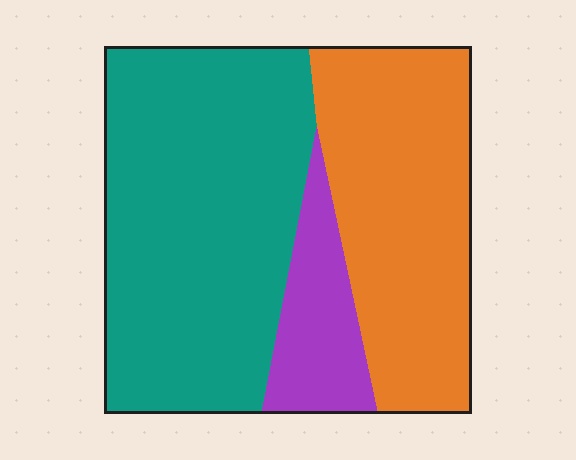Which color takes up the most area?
Teal, at roughly 50%.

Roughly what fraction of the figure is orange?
Orange takes up about three eighths (3/8) of the figure.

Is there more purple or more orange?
Orange.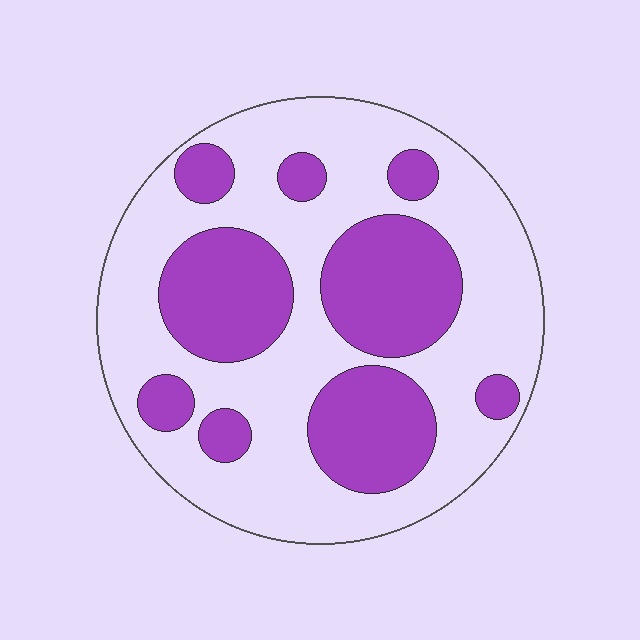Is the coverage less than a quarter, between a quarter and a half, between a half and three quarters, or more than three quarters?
Between a quarter and a half.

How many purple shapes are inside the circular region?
9.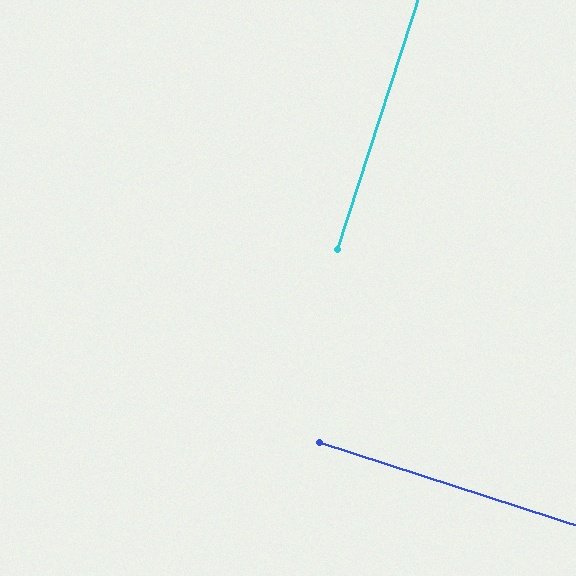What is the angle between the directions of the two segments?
Approximately 90 degrees.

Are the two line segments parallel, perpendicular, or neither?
Perpendicular — they meet at approximately 90°.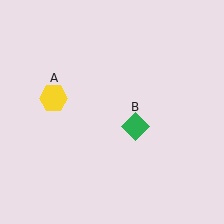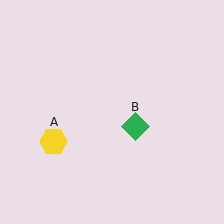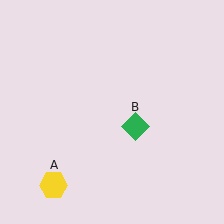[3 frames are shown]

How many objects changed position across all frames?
1 object changed position: yellow hexagon (object A).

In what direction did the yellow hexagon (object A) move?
The yellow hexagon (object A) moved down.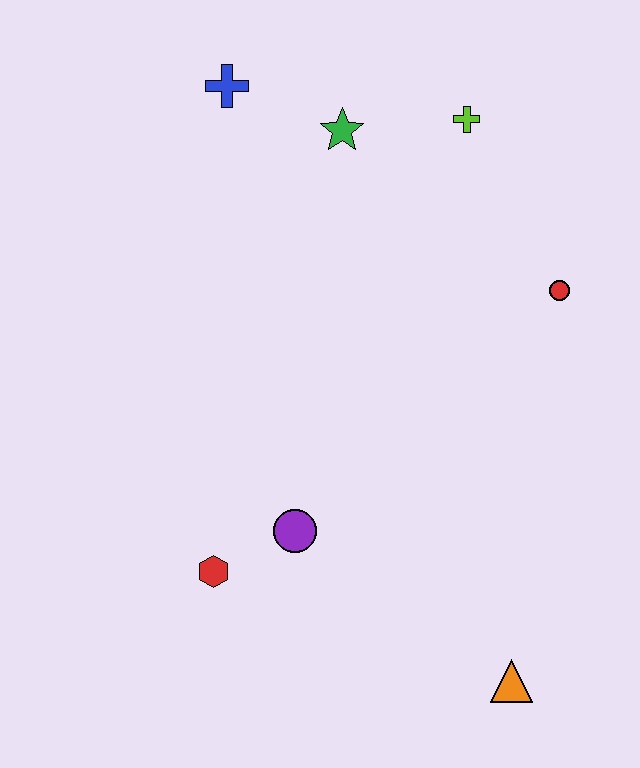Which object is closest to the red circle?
The lime cross is closest to the red circle.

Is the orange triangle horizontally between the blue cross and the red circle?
Yes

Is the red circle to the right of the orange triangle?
Yes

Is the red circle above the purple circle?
Yes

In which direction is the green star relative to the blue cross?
The green star is to the right of the blue cross.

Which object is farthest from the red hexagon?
The lime cross is farthest from the red hexagon.